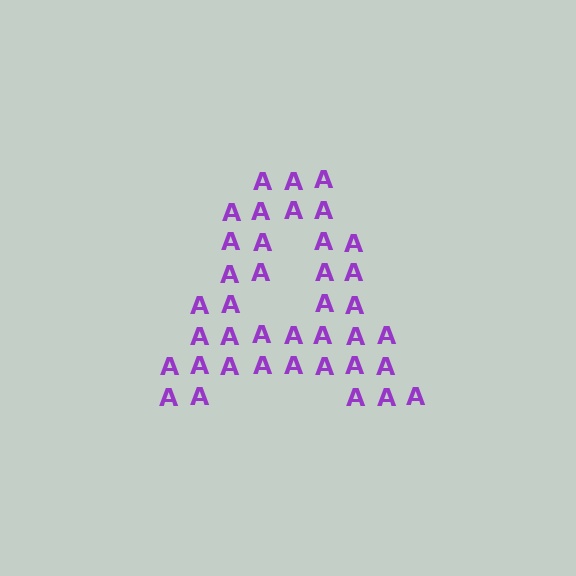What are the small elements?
The small elements are letter A's.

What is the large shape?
The large shape is the letter A.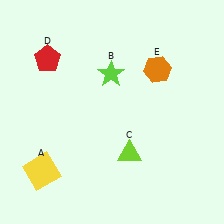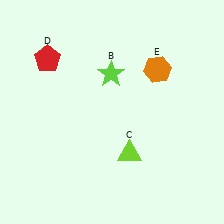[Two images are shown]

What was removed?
The yellow square (A) was removed in Image 2.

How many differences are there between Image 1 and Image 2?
There is 1 difference between the two images.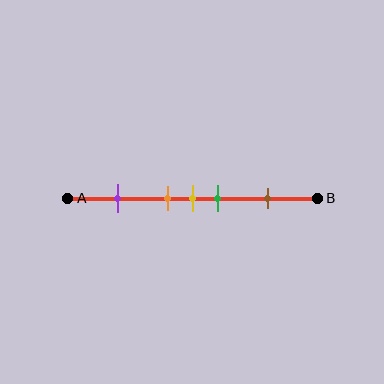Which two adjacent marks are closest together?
The orange and yellow marks are the closest adjacent pair.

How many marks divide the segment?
There are 5 marks dividing the segment.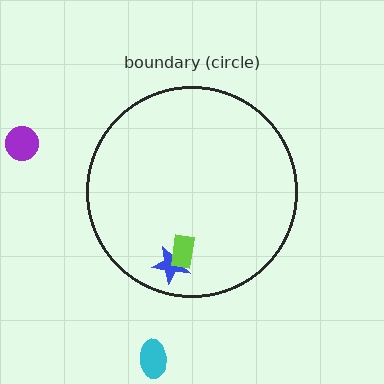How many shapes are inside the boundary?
2 inside, 2 outside.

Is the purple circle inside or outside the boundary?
Outside.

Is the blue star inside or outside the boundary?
Inside.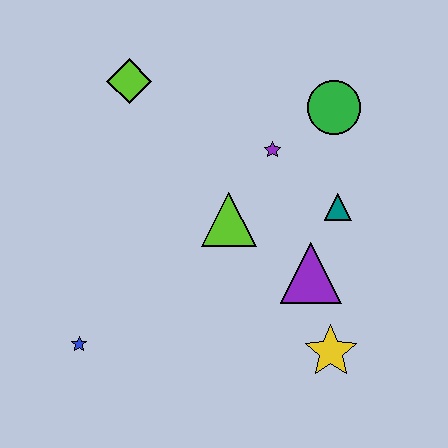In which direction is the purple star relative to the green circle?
The purple star is to the left of the green circle.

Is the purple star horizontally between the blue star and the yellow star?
Yes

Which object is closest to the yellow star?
The purple triangle is closest to the yellow star.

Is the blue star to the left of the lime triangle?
Yes